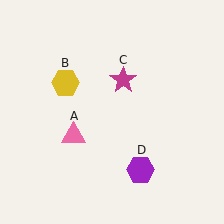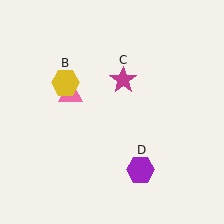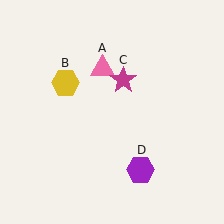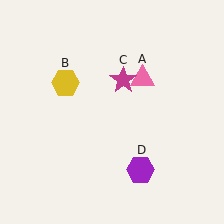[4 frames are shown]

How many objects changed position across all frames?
1 object changed position: pink triangle (object A).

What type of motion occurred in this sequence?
The pink triangle (object A) rotated clockwise around the center of the scene.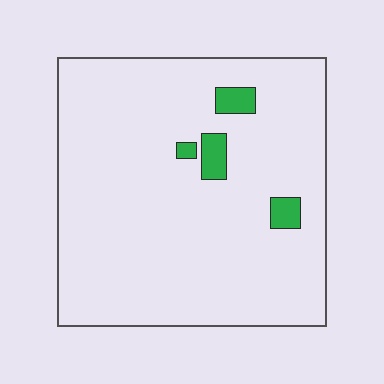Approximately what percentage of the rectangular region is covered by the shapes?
Approximately 5%.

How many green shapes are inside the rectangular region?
4.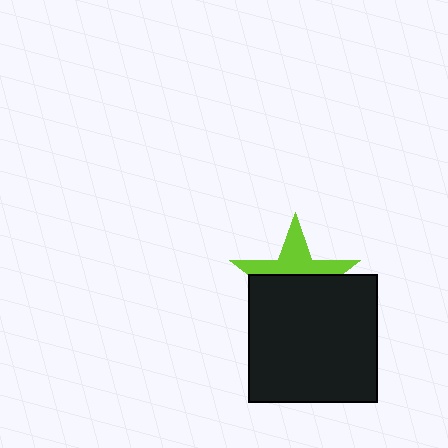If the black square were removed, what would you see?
You would see the complete lime star.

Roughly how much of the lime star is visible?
A small part of it is visible (roughly 42%).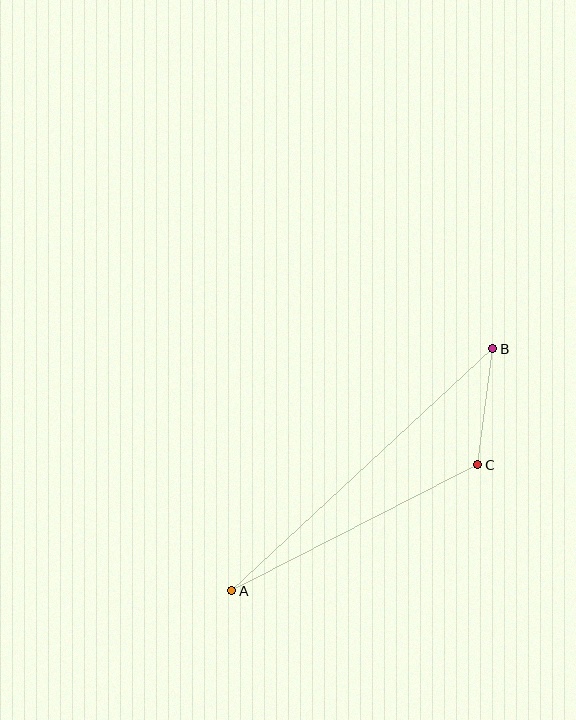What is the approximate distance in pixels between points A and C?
The distance between A and C is approximately 277 pixels.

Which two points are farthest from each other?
Points A and B are farthest from each other.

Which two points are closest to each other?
Points B and C are closest to each other.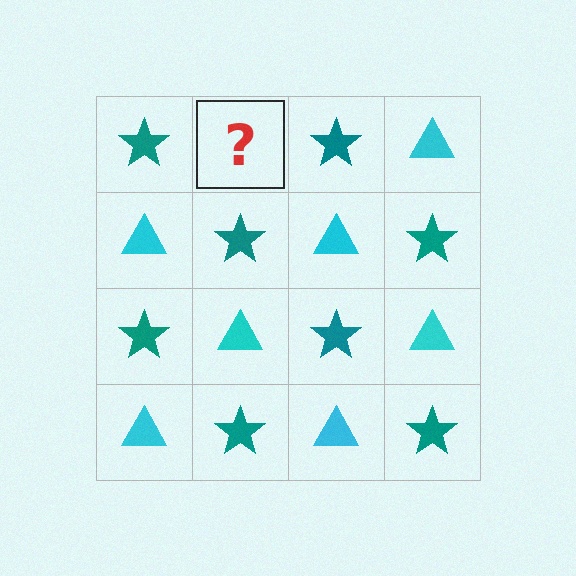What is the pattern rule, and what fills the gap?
The rule is that it alternates teal star and cyan triangle in a checkerboard pattern. The gap should be filled with a cyan triangle.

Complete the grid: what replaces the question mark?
The question mark should be replaced with a cyan triangle.